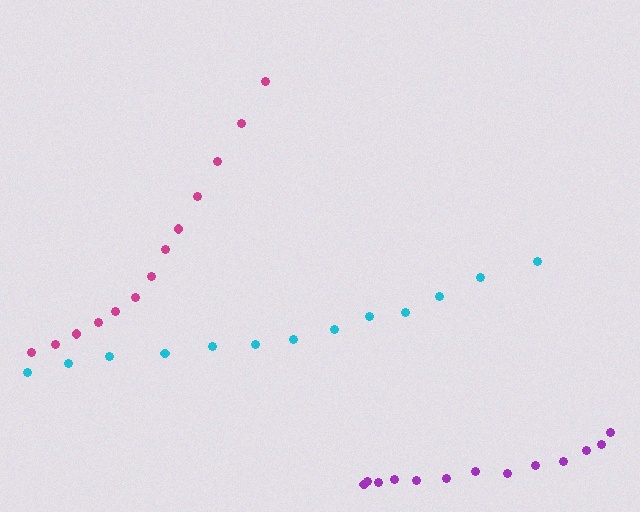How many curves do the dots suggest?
There are 3 distinct paths.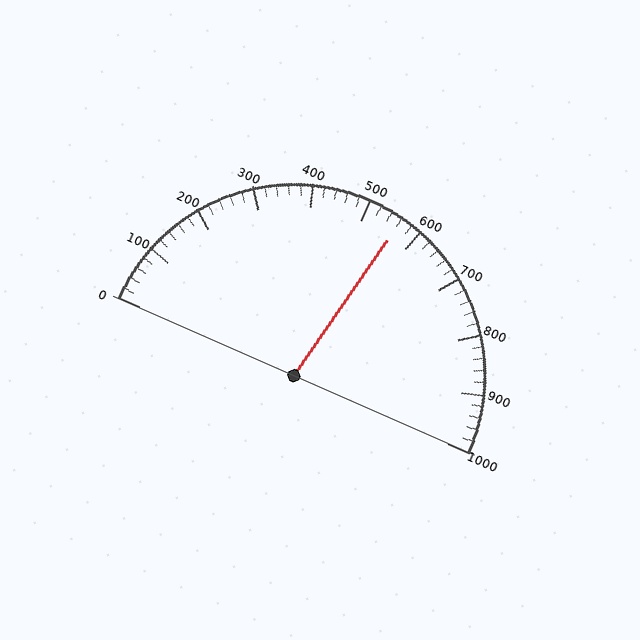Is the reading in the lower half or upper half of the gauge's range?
The reading is in the upper half of the range (0 to 1000).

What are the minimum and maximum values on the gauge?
The gauge ranges from 0 to 1000.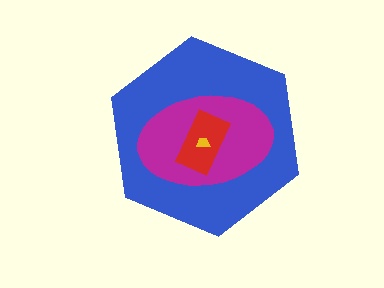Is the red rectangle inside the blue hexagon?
Yes.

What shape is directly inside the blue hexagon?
The magenta ellipse.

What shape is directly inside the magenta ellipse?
The red rectangle.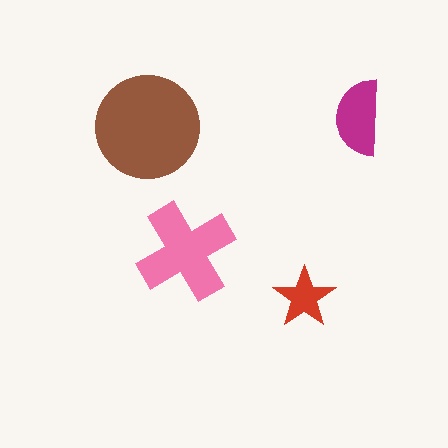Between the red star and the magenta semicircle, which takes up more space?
The magenta semicircle.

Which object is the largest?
The brown circle.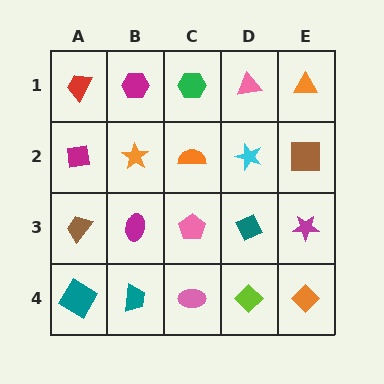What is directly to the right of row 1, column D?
An orange triangle.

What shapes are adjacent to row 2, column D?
A pink triangle (row 1, column D), a teal diamond (row 3, column D), an orange semicircle (row 2, column C), a brown square (row 2, column E).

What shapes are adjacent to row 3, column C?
An orange semicircle (row 2, column C), a pink ellipse (row 4, column C), a magenta ellipse (row 3, column B), a teal diamond (row 3, column D).